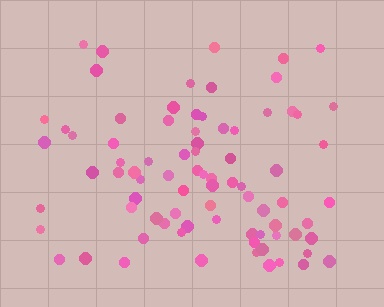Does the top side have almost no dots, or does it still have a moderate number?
Still a moderate number, just noticeably fewer than the bottom.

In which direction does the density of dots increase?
From top to bottom, with the bottom side densest.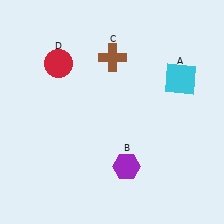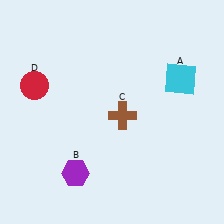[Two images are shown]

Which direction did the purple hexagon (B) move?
The purple hexagon (B) moved left.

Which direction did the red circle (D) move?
The red circle (D) moved left.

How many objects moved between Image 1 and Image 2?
3 objects moved between the two images.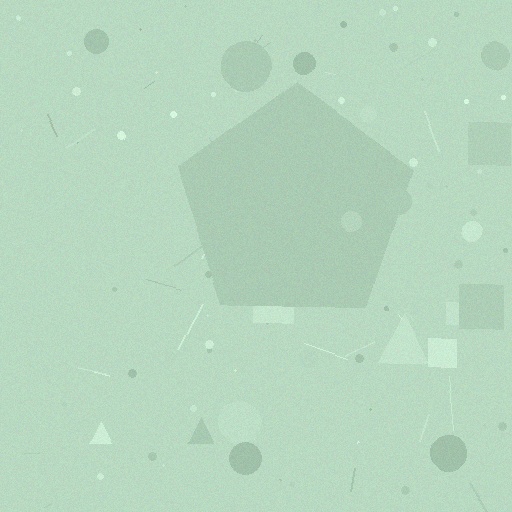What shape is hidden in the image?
A pentagon is hidden in the image.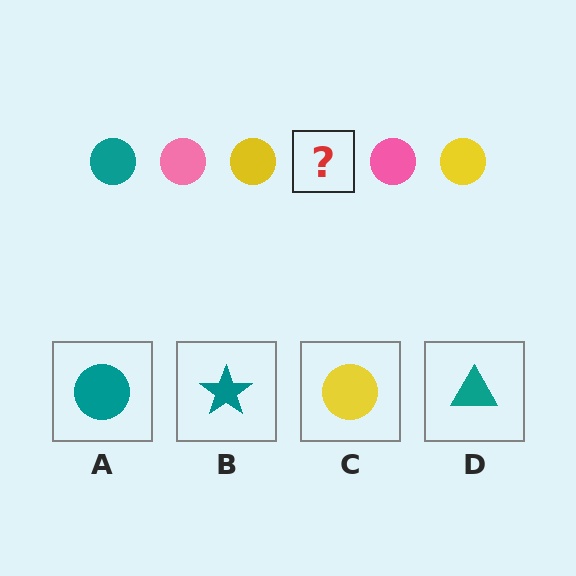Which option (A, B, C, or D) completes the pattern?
A.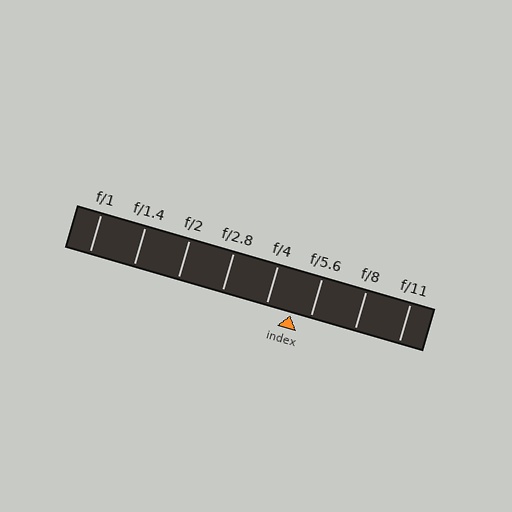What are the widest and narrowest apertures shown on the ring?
The widest aperture shown is f/1 and the narrowest is f/11.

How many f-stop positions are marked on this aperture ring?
There are 8 f-stop positions marked.